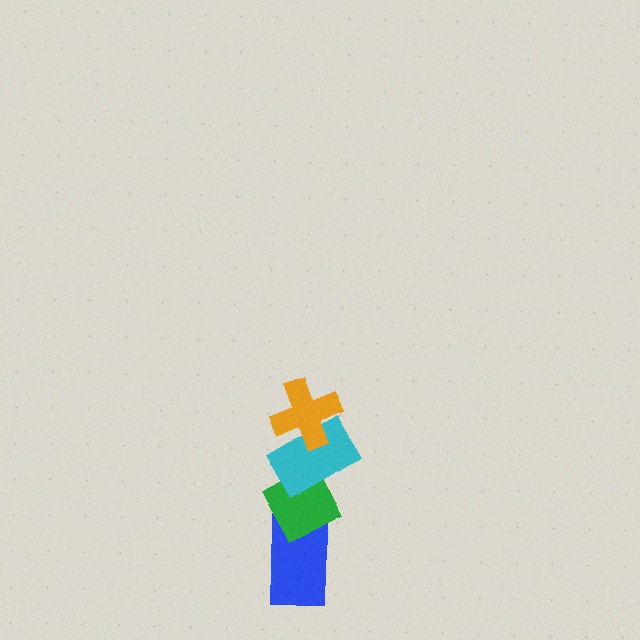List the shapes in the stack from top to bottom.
From top to bottom: the orange cross, the cyan rectangle, the green diamond, the blue rectangle.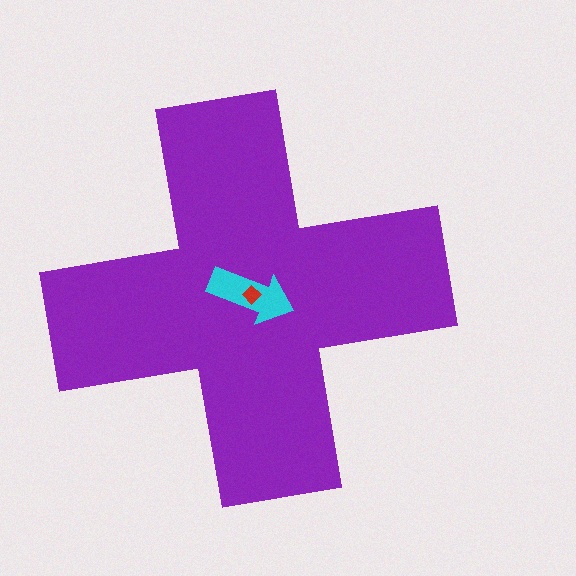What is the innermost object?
The red diamond.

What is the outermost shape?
The purple cross.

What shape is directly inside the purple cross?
The cyan arrow.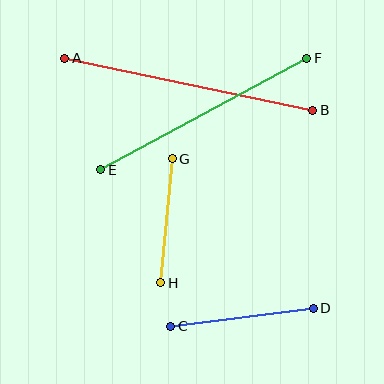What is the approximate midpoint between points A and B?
The midpoint is at approximately (189, 84) pixels.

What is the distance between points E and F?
The distance is approximately 234 pixels.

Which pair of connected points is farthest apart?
Points A and B are farthest apart.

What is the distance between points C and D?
The distance is approximately 144 pixels.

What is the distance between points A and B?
The distance is approximately 253 pixels.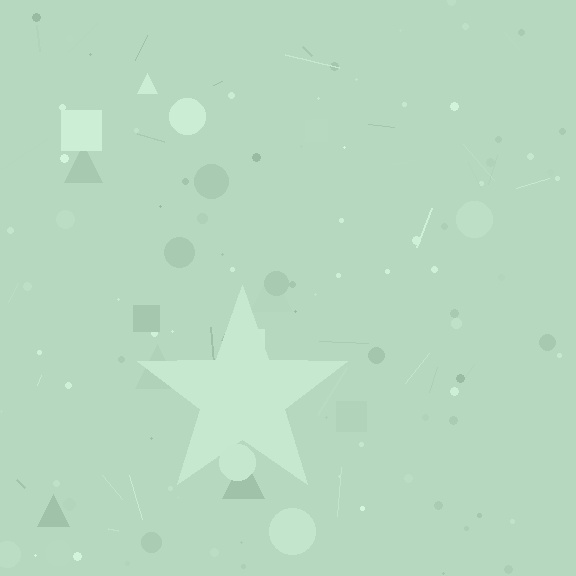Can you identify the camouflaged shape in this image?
The camouflaged shape is a star.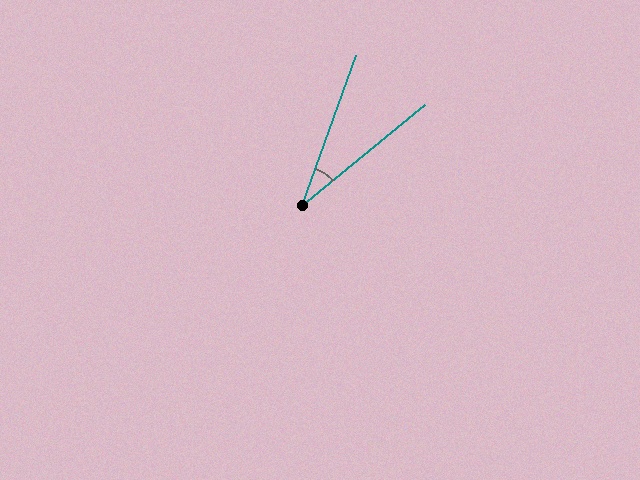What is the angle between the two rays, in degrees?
Approximately 31 degrees.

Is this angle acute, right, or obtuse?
It is acute.